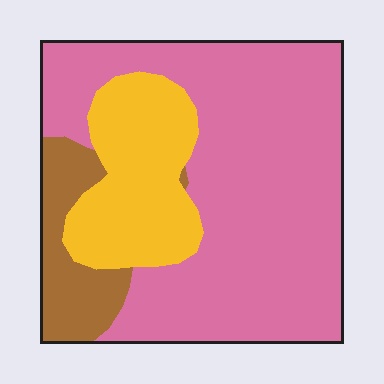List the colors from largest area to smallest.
From largest to smallest: pink, yellow, brown.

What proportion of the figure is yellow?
Yellow takes up about one fifth (1/5) of the figure.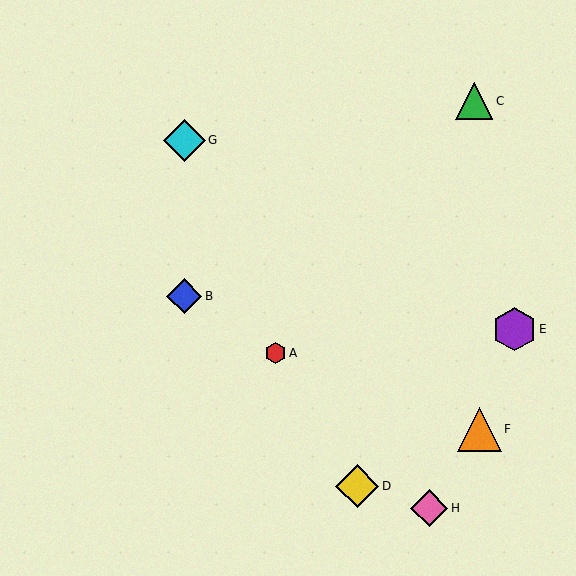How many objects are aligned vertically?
2 objects (B, G) are aligned vertically.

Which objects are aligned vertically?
Objects B, G are aligned vertically.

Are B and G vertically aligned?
Yes, both are at x≈184.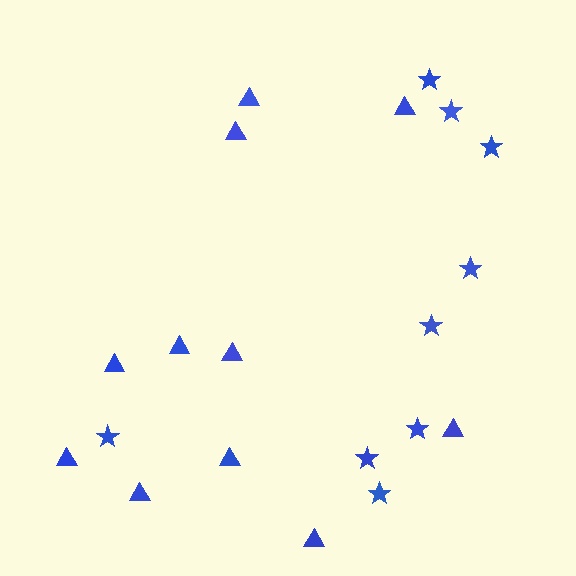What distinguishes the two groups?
There are 2 groups: one group of triangles (11) and one group of stars (9).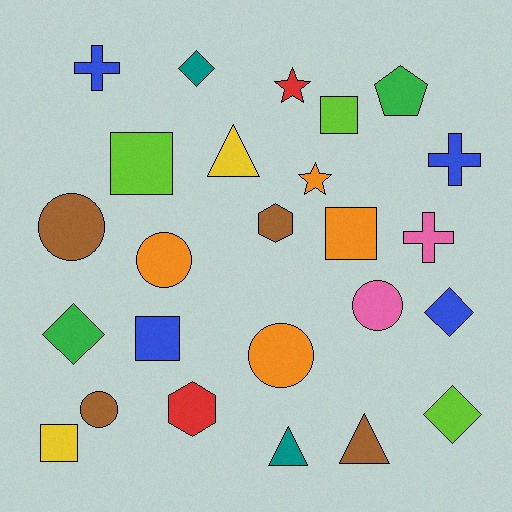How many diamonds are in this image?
There are 4 diamonds.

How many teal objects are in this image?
There are 2 teal objects.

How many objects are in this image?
There are 25 objects.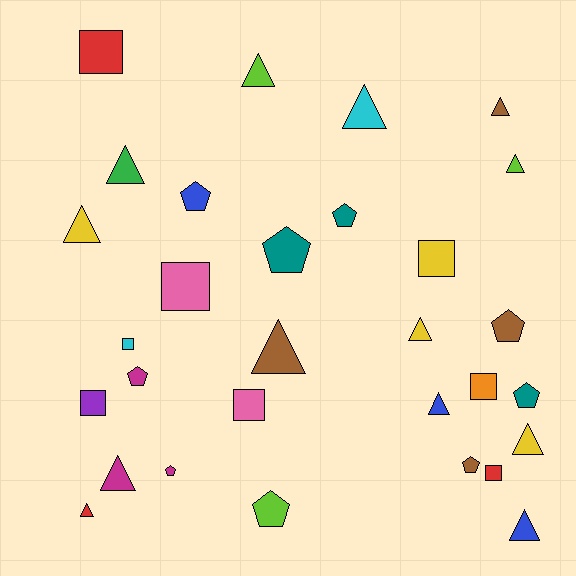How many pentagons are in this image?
There are 9 pentagons.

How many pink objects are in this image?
There are 2 pink objects.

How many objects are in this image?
There are 30 objects.